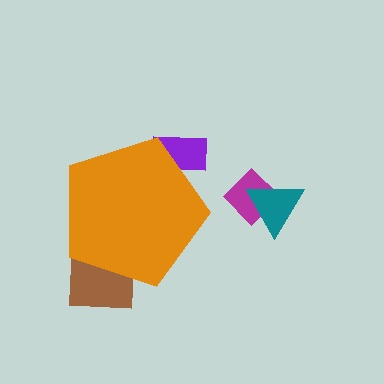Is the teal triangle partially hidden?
No, the teal triangle is fully visible.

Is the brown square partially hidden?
Yes, the brown square is partially hidden behind the orange pentagon.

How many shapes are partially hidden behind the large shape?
2 shapes are partially hidden.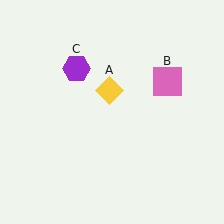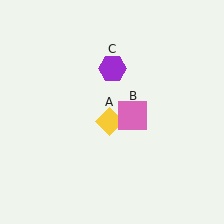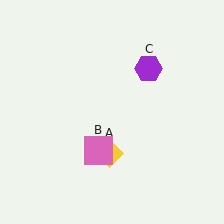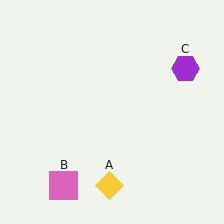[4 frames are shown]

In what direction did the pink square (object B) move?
The pink square (object B) moved down and to the left.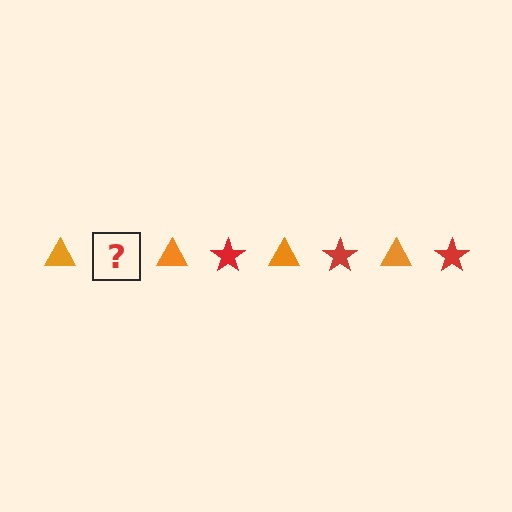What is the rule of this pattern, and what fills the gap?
The rule is that the pattern alternates between orange triangle and red star. The gap should be filled with a red star.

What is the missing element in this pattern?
The missing element is a red star.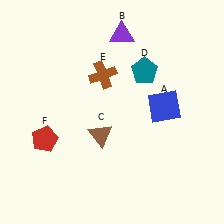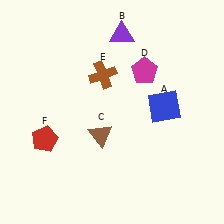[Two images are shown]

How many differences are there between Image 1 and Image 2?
There is 1 difference between the two images.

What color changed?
The pentagon (D) changed from teal in Image 1 to magenta in Image 2.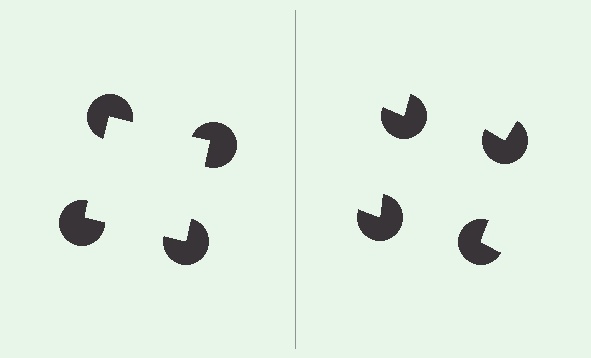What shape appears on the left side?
An illusory square.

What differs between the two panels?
The pac-man discs are positioned identically on both sides; only the wedge orientations differ. On the left they align to a square; on the right they are misaligned.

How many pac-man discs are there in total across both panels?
8 — 4 on each side.